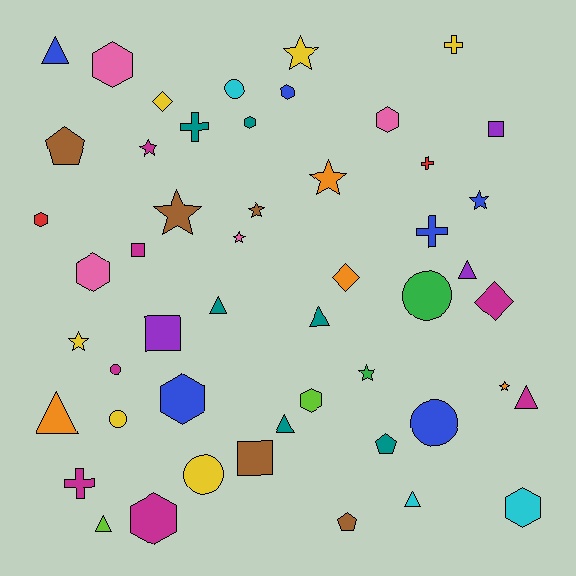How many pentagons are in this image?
There are 3 pentagons.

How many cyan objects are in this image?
There are 3 cyan objects.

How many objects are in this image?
There are 50 objects.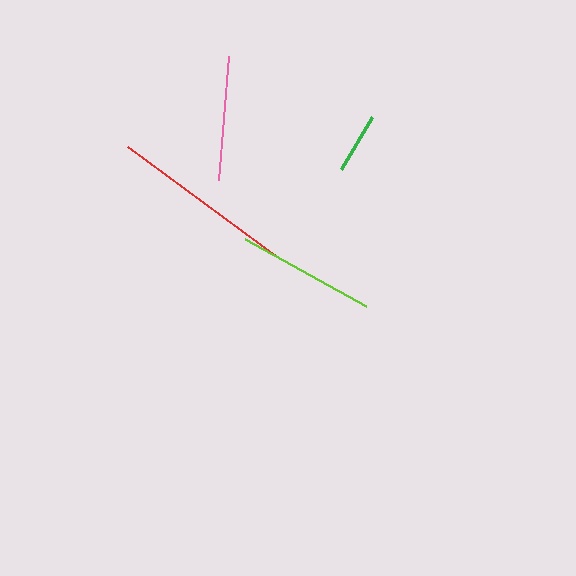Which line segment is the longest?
The red line is the longest at approximately 188 pixels.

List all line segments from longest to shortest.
From longest to shortest: red, lime, pink, green.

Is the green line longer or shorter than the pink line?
The pink line is longer than the green line.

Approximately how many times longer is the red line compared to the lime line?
The red line is approximately 1.4 times the length of the lime line.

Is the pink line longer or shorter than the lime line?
The lime line is longer than the pink line.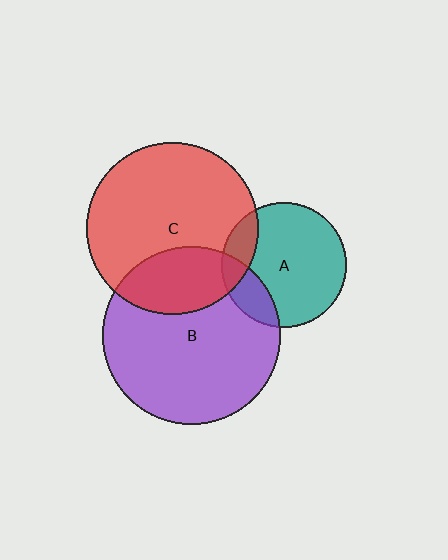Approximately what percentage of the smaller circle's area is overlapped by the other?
Approximately 15%.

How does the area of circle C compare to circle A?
Approximately 1.9 times.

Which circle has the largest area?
Circle B (purple).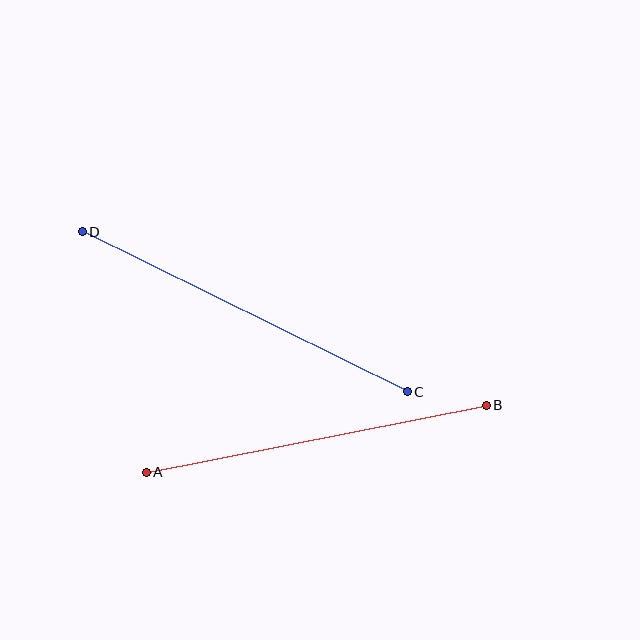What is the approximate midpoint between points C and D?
The midpoint is at approximately (245, 312) pixels.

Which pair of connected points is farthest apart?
Points C and D are farthest apart.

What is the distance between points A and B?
The distance is approximately 346 pixels.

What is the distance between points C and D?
The distance is approximately 363 pixels.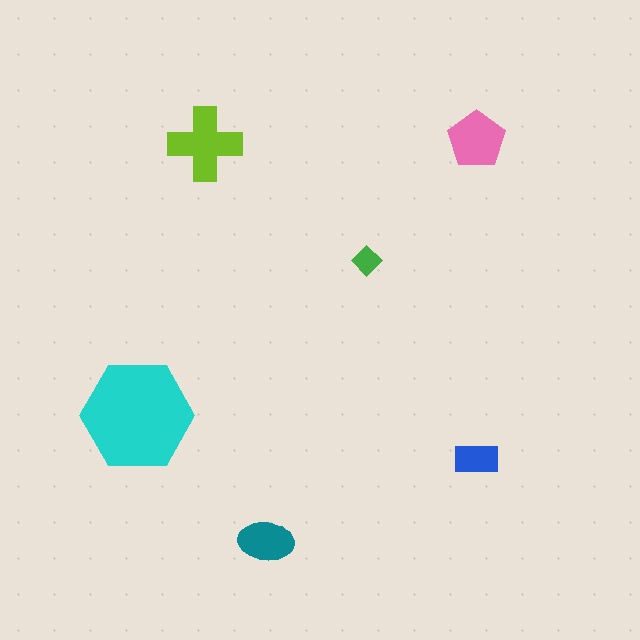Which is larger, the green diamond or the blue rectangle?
The blue rectangle.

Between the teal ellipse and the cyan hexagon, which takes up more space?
The cyan hexagon.